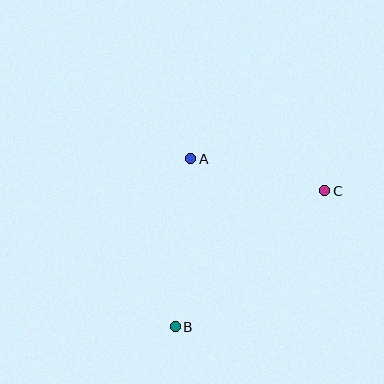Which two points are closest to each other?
Points A and C are closest to each other.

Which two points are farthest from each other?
Points B and C are farthest from each other.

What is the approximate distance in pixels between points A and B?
The distance between A and B is approximately 169 pixels.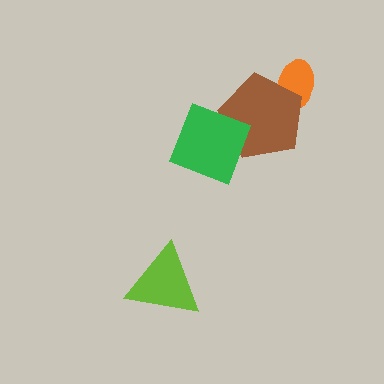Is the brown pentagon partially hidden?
Yes, it is partially covered by another shape.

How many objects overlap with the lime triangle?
0 objects overlap with the lime triangle.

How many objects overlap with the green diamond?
1 object overlaps with the green diamond.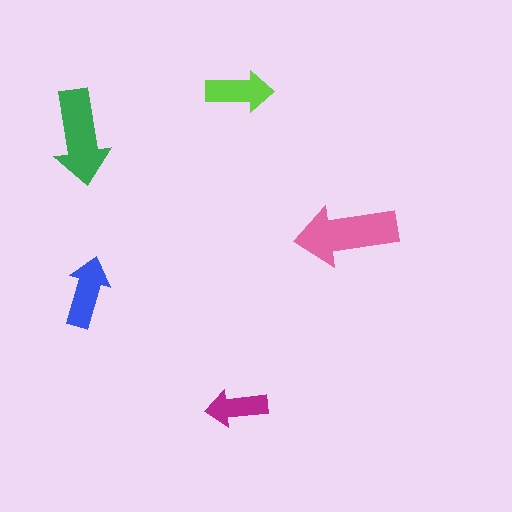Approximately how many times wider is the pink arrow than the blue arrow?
About 1.5 times wider.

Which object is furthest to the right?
The pink arrow is rightmost.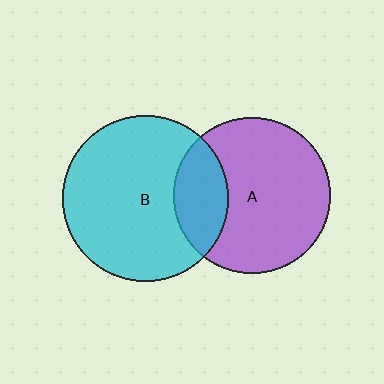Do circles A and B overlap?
Yes.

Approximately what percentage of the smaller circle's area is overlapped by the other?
Approximately 25%.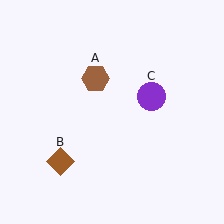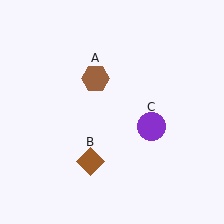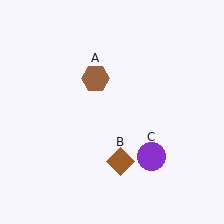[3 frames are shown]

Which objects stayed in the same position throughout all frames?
Brown hexagon (object A) remained stationary.